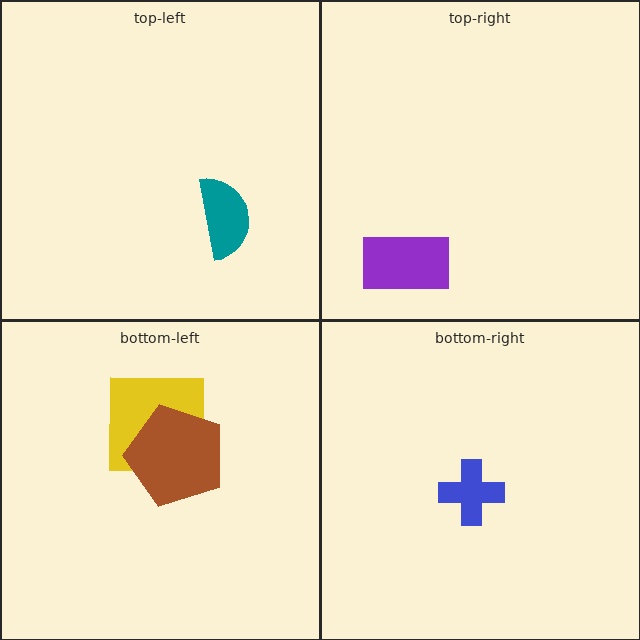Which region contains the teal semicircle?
The top-left region.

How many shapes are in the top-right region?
1.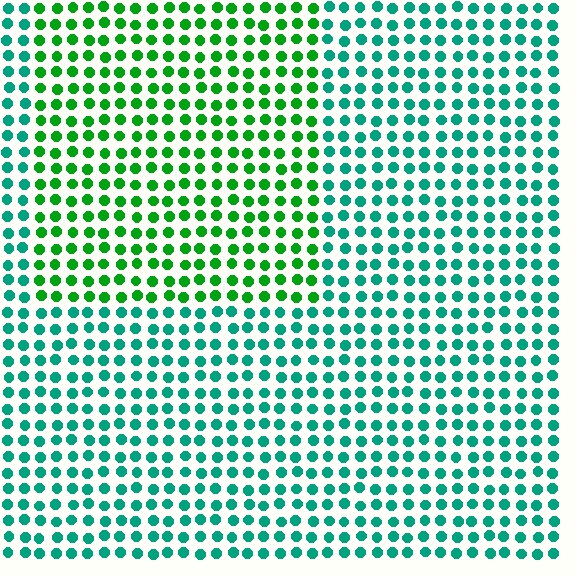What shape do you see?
I see a rectangle.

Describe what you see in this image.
The image is filled with small teal elements in a uniform arrangement. A rectangle-shaped region is visible where the elements are tinted to a slightly different hue, forming a subtle color boundary.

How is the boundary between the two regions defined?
The boundary is defined purely by a slight shift in hue (about 40 degrees). Spacing, size, and orientation are identical on both sides.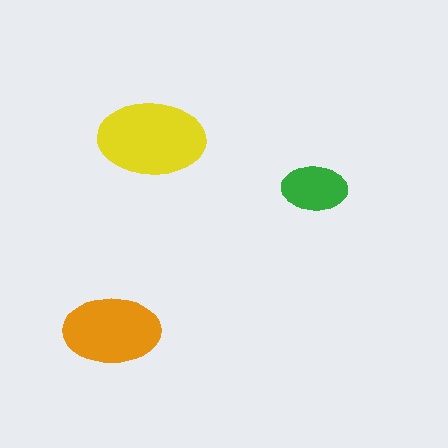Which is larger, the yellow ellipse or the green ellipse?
The yellow one.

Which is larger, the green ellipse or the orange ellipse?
The orange one.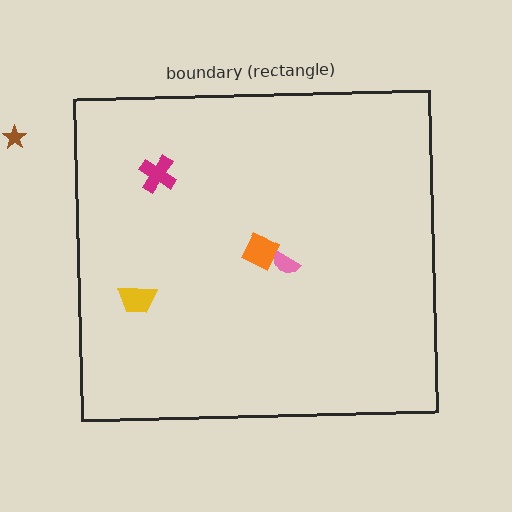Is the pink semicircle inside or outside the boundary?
Inside.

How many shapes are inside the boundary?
4 inside, 1 outside.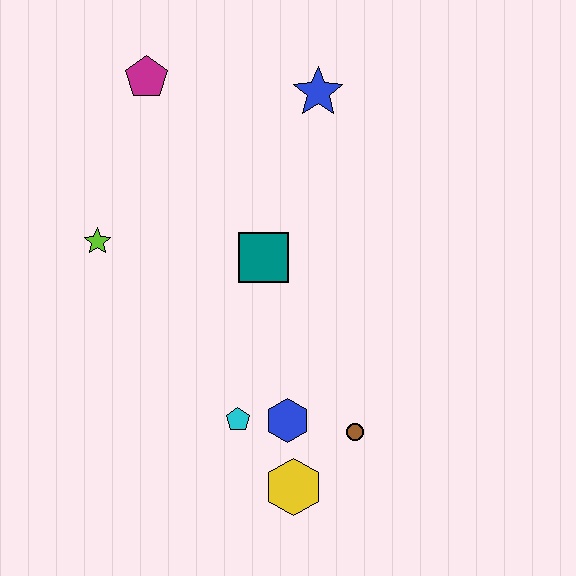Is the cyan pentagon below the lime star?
Yes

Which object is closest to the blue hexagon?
The cyan pentagon is closest to the blue hexagon.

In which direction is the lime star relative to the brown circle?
The lime star is to the left of the brown circle.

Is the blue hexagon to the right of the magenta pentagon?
Yes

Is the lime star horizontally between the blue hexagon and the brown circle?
No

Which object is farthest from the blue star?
The yellow hexagon is farthest from the blue star.